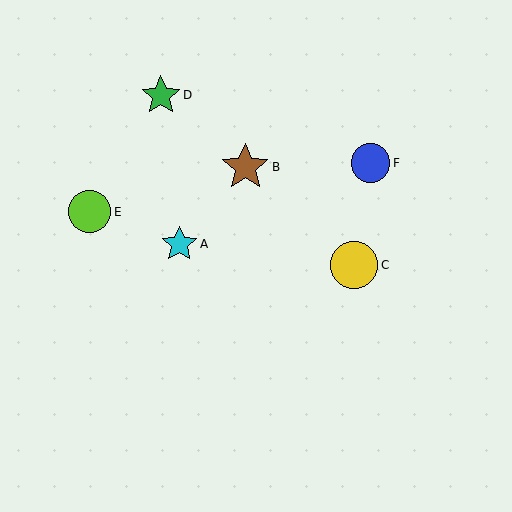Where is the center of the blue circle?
The center of the blue circle is at (371, 163).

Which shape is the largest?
The brown star (labeled B) is the largest.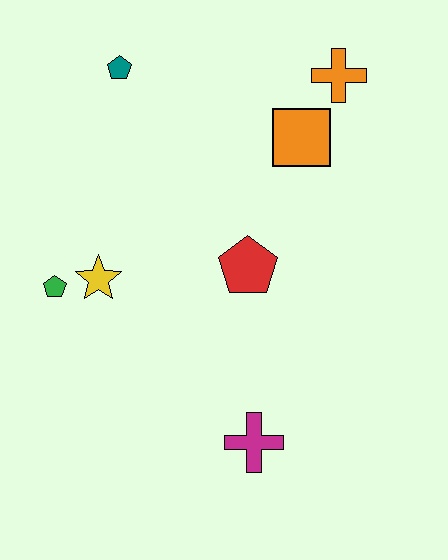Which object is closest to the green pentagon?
The yellow star is closest to the green pentagon.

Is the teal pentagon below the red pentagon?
No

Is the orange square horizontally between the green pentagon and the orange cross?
Yes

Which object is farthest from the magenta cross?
The teal pentagon is farthest from the magenta cross.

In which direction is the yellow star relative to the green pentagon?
The yellow star is to the right of the green pentagon.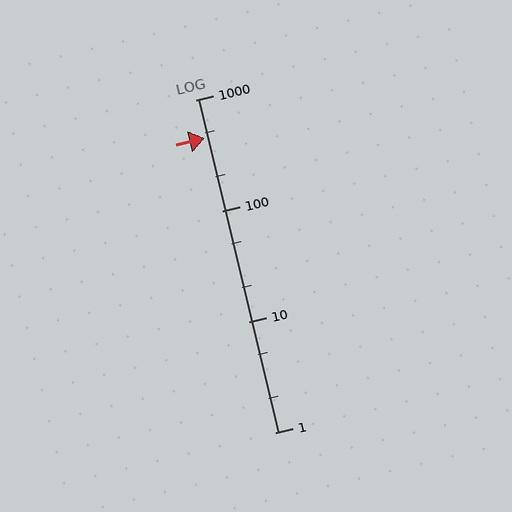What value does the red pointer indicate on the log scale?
The pointer indicates approximately 450.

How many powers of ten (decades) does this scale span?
The scale spans 3 decades, from 1 to 1000.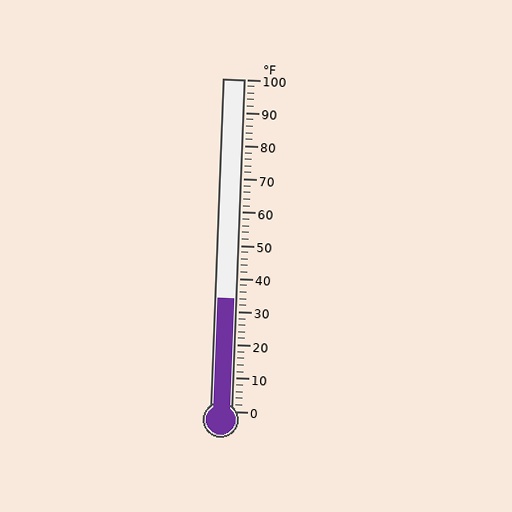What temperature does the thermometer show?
The thermometer shows approximately 34°F.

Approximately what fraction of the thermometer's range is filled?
The thermometer is filled to approximately 35% of its range.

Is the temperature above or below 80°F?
The temperature is below 80°F.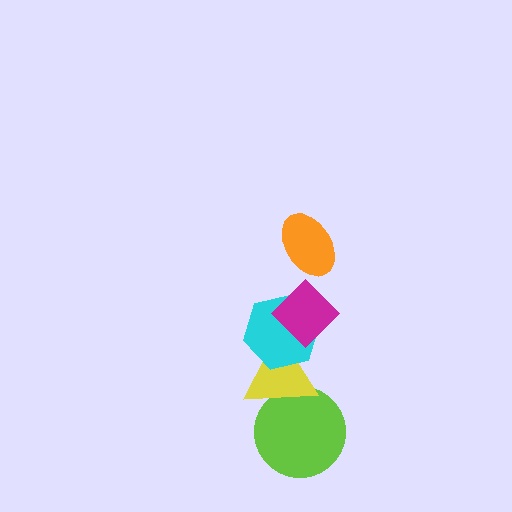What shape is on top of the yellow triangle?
The cyan hexagon is on top of the yellow triangle.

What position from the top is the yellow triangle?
The yellow triangle is 4th from the top.